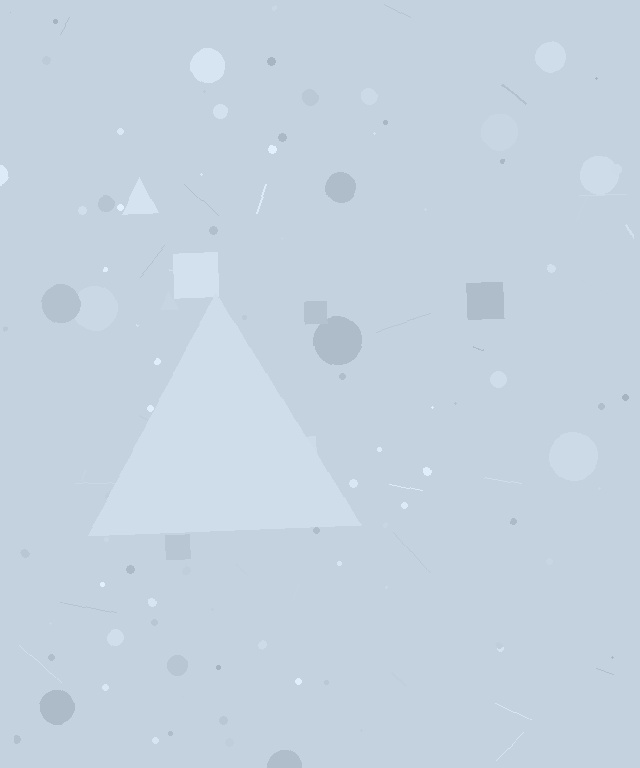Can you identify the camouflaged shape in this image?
The camouflaged shape is a triangle.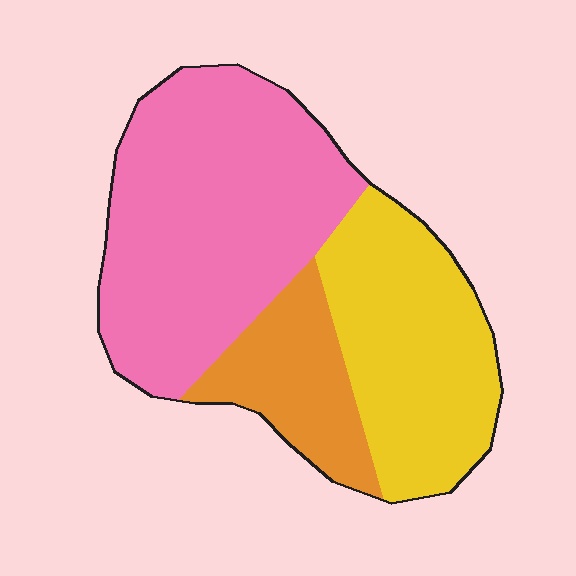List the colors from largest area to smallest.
From largest to smallest: pink, yellow, orange.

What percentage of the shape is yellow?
Yellow covers around 35% of the shape.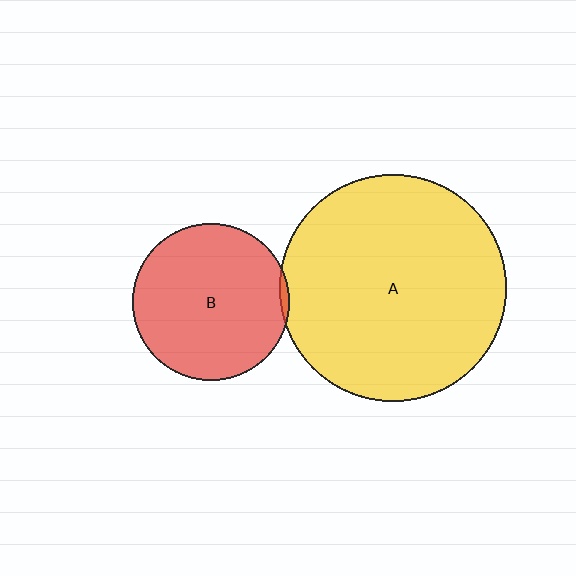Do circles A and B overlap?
Yes.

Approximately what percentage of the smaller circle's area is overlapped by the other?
Approximately 5%.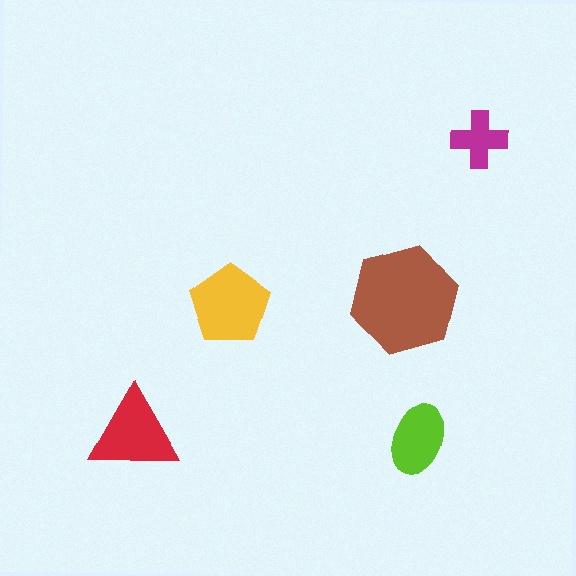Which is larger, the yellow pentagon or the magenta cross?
The yellow pentagon.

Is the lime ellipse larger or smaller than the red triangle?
Smaller.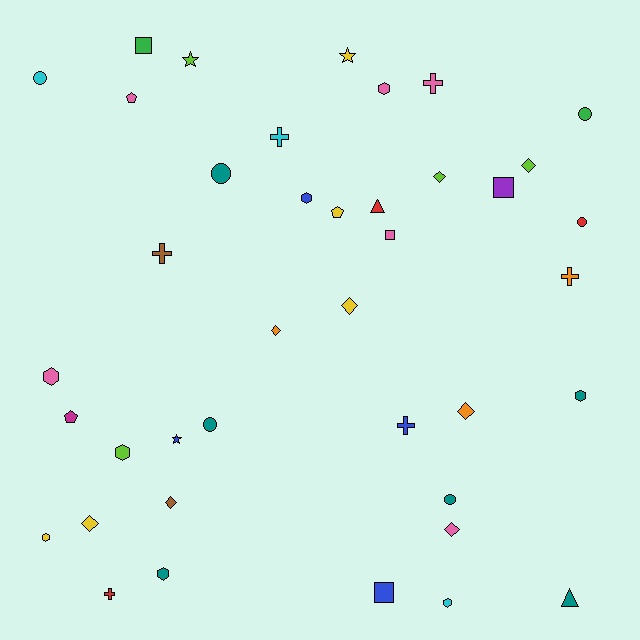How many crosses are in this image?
There are 6 crosses.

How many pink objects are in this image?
There are 6 pink objects.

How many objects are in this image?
There are 40 objects.